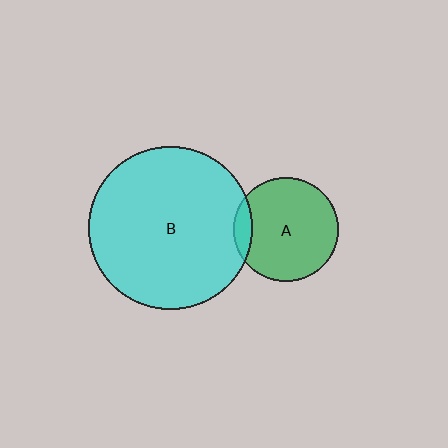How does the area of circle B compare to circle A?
Approximately 2.5 times.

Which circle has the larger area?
Circle B (cyan).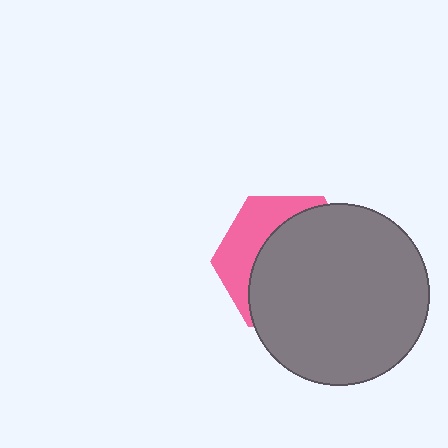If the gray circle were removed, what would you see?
You would see the complete pink hexagon.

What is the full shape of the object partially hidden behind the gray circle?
The partially hidden object is a pink hexagon.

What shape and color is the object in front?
The object in front is a gray circle.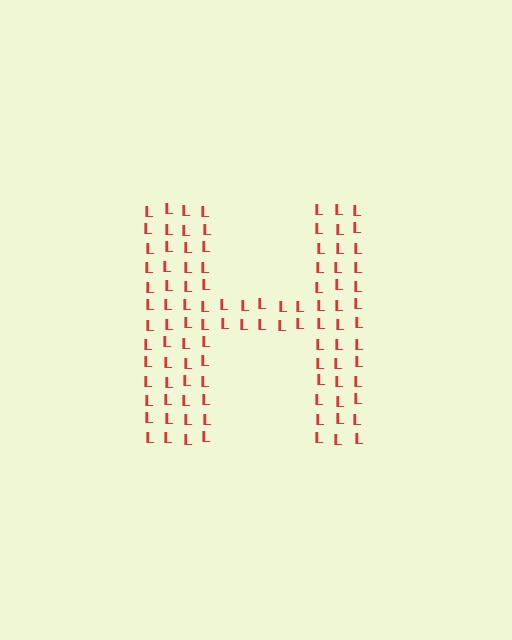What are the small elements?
The small elements are letter L's.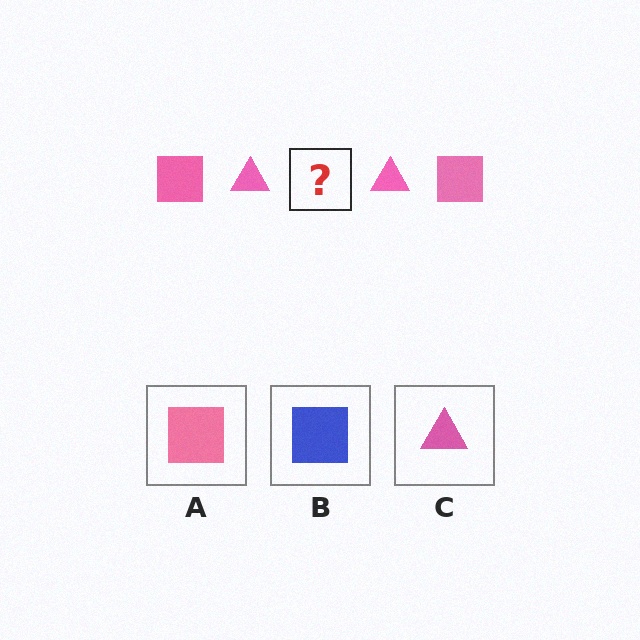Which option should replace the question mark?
Option A.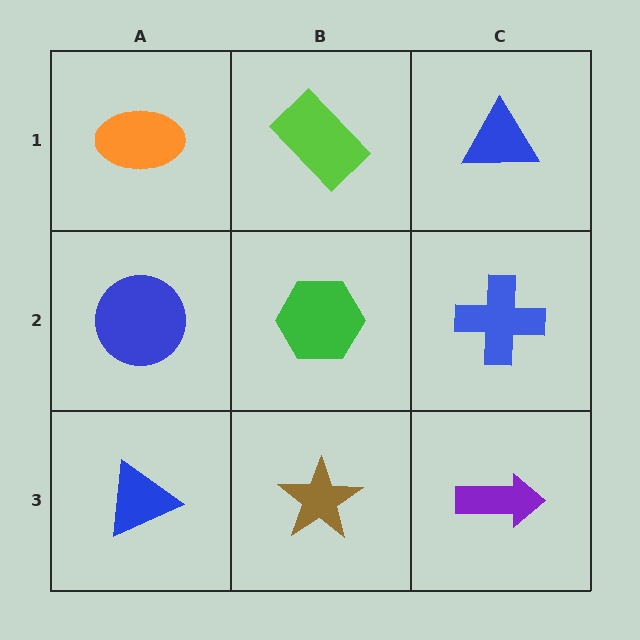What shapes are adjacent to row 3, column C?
A blue cross (row 2, column C), a brown star (row 3, column B).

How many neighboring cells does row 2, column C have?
3.